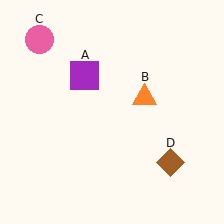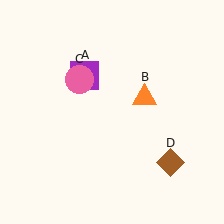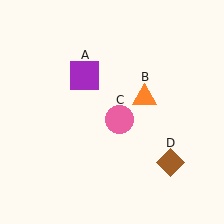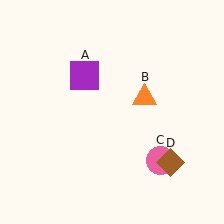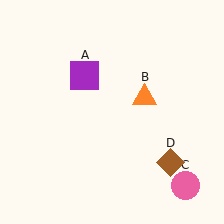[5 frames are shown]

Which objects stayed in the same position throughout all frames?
Purple square (object A) and orange triangle (object B) and brown diamond (object D) remained stationary.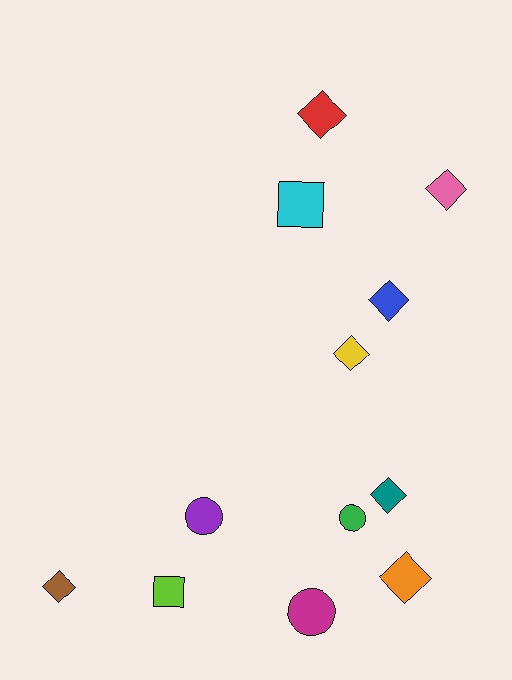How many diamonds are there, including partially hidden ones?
There are 7 diamonds.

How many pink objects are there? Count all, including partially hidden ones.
There is 1 pink object.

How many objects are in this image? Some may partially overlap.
There are 12 objects.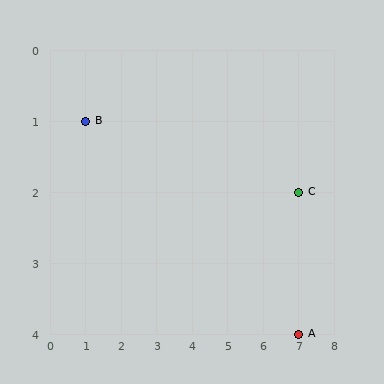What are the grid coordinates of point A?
Point A is at grid coordinates (7, 4).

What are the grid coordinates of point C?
Point C is at grid coordinates (7, 2).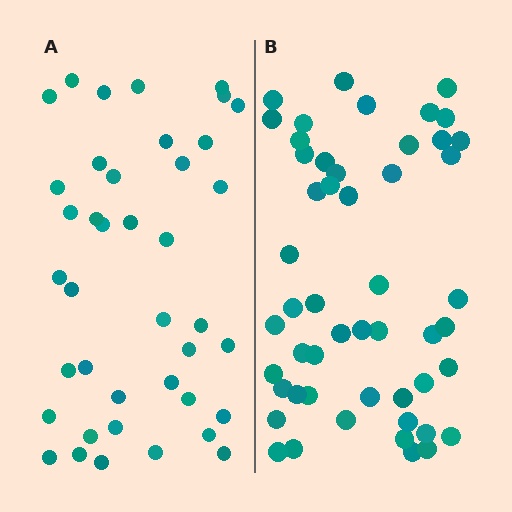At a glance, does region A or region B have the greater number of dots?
Region B (the right region) has more dots.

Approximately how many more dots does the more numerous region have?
Region B has roughly 12 or so more dots than region A.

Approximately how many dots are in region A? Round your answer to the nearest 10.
About 40 dots.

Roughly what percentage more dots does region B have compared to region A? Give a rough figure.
About 30% more.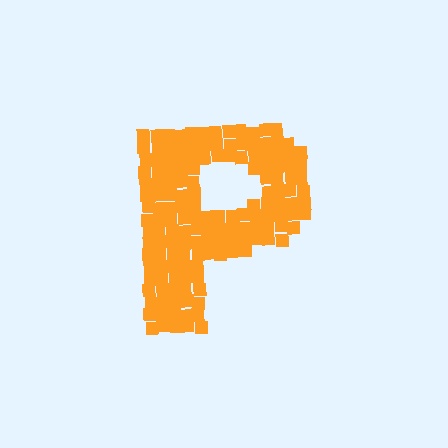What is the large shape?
The large shape is the letter P.